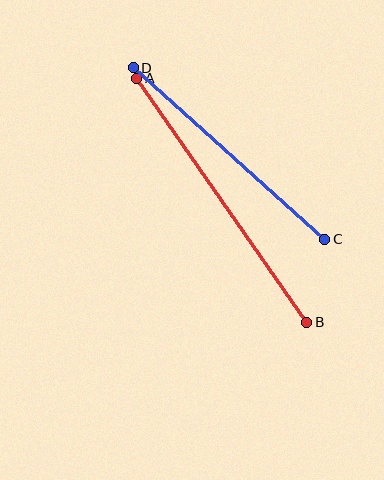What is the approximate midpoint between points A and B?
The midpoint is at approximately (222, 200) pixels.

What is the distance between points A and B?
The distance is approximately 297 pixels.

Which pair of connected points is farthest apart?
Points A and B are farthest apart.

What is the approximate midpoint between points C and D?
The midpoint is at approximately (229, 153) pixels.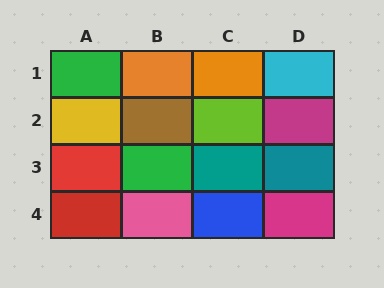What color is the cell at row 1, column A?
Green.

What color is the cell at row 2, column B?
Brown.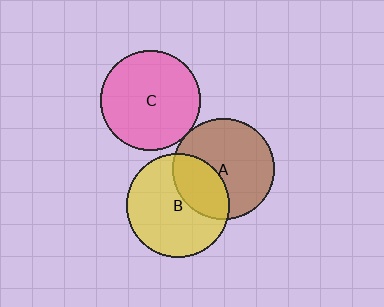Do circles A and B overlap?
Yes.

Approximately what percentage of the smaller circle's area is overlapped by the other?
Approximately 35%.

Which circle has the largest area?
Circle B (yellow).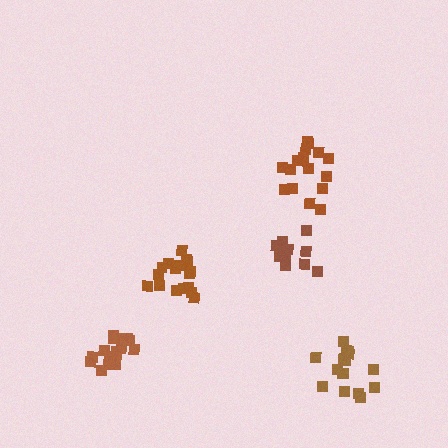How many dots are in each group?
Group 1: 16 dots, Group 2: 17 dots, Group 3: 16 dots, Group 4: 11 dots, Group 5: 17 dots (77 total).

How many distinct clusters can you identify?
There are 5 distinct clusters.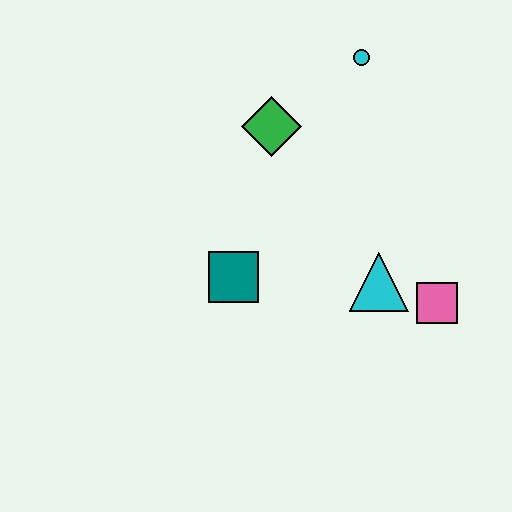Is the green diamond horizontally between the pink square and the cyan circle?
No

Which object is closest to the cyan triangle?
The pink square is closest to the cyan triangle.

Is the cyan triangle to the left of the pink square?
Yes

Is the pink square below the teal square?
Yes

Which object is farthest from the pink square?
The cyan circle is farthest from the pink square.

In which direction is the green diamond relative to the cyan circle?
The green diamond is to the left of the cyan circle.